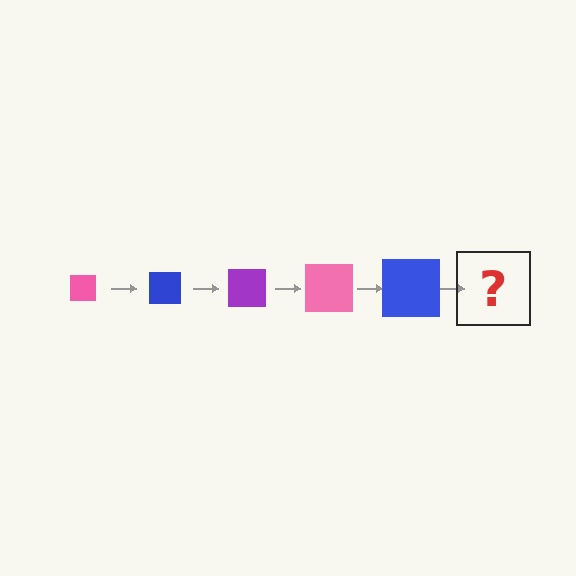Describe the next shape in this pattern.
It should be a purple square, larger than the previous one.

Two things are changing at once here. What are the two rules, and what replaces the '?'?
The two rules are that the square grows larger each step and the color cycles through pink, blue, and purple. The '?' should be a purple square, larger than the previous one.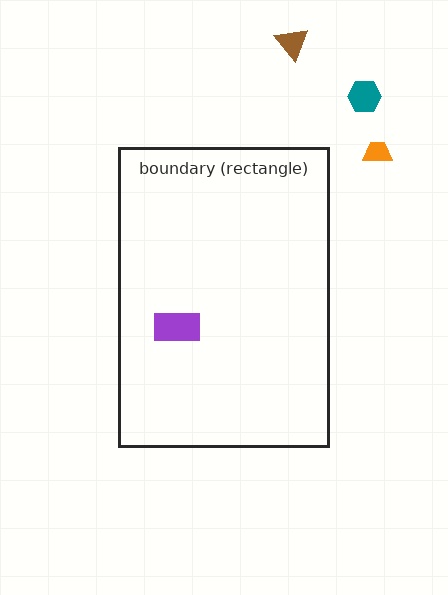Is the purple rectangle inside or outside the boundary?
Inside.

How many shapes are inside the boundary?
1 inside, 3 outside.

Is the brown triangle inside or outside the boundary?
Outside.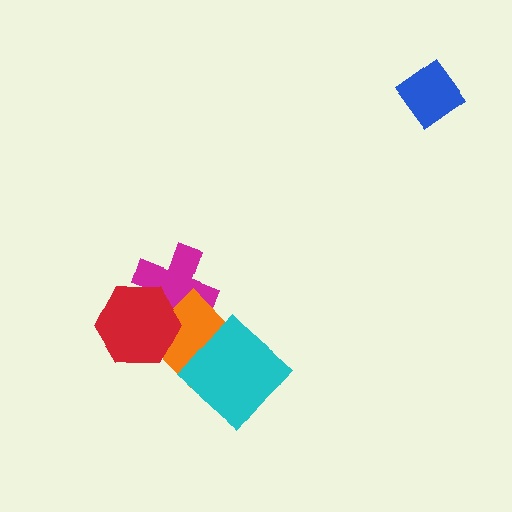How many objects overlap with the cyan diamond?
1 object overlaps with the cyan diamond.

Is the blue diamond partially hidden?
No, no other shape covers it.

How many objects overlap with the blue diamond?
0 objects overlap with the blue diamond.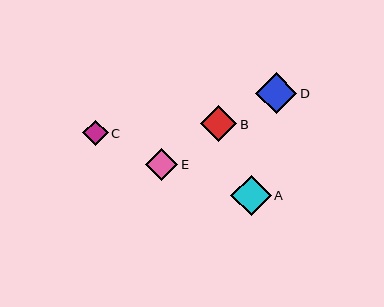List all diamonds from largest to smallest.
From largest to smallest: D, A, B, E, C.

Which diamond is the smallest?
Diamond C is the smallest with a size of approximately 25 pixels.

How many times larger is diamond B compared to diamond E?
Diamond B is approximately 1.1 times the size of diamond E.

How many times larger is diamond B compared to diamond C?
Diamond B is approximately 1.4 times the size of diamond C.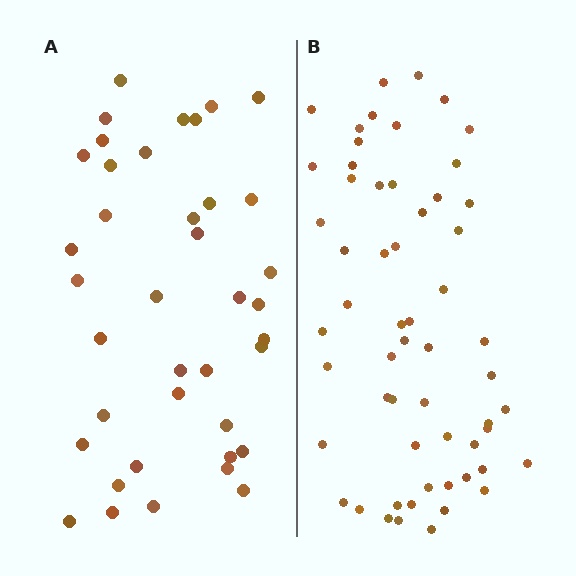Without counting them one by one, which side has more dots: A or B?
Region B (the right region) has more dots.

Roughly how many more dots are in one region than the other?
Region B has approximately 20 more dots than region A.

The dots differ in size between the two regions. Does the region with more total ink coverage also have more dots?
No. Region A has more total ink coverage because its dots are larger, but region B actually contains more individual dots. Total area can be misleading — the number of items is what matters here.